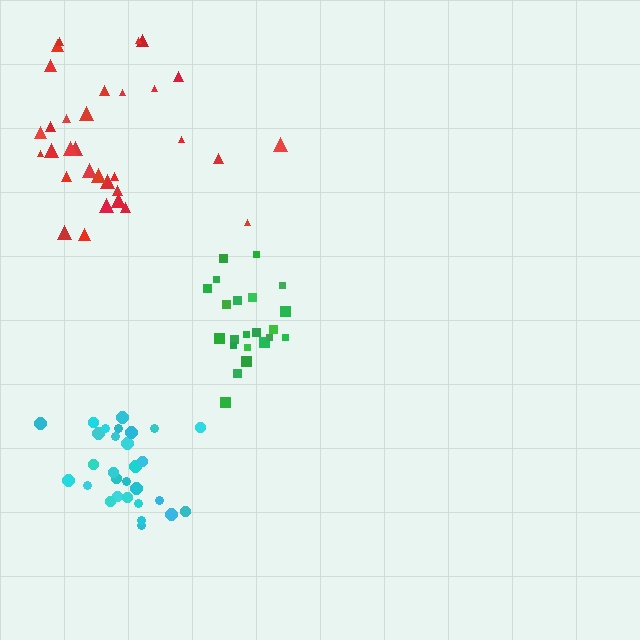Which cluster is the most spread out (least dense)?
Red.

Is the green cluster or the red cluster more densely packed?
Green.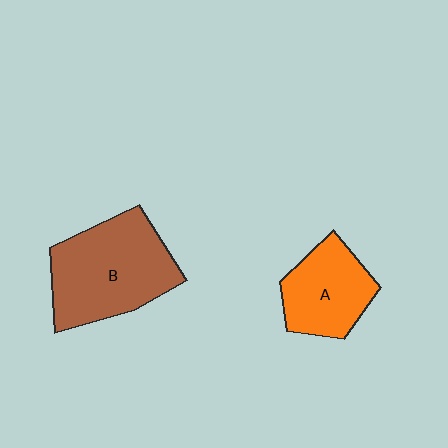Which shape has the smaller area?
Shape A (orange).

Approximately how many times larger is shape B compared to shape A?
Approximately 1.6 times.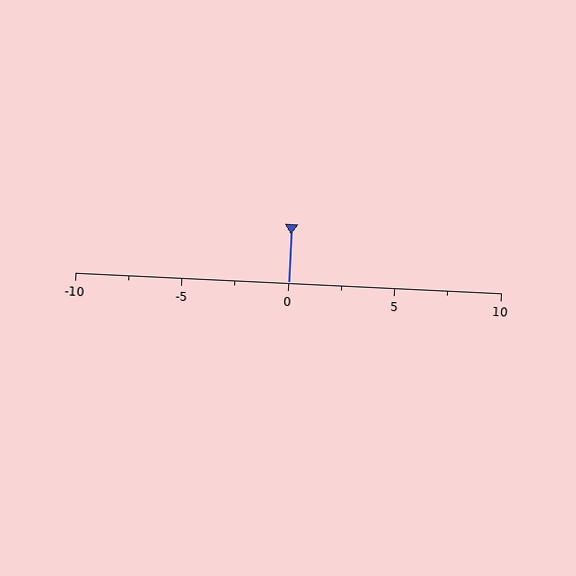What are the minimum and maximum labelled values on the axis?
The axis runs from -10 to 10.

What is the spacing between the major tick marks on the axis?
The major ticks are spaced 5 apart.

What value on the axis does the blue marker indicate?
The marker indicates approximately 0.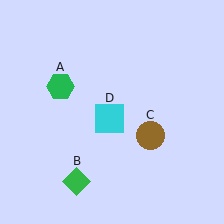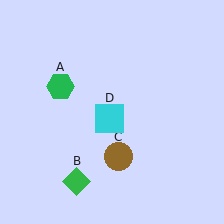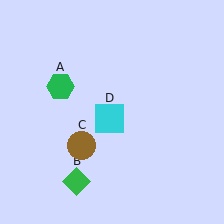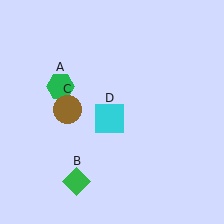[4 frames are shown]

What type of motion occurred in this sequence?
The brown circle (object C) rotated clockwise around the center of the scene.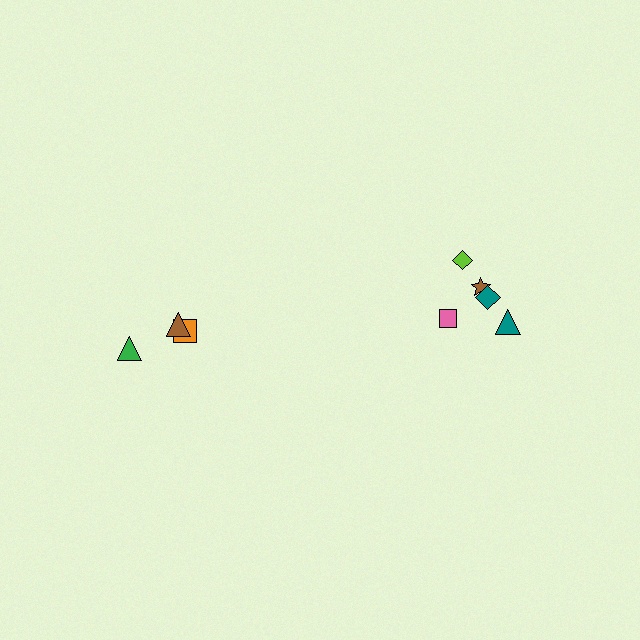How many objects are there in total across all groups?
There are 8 objects.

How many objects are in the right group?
There are 5 objects.